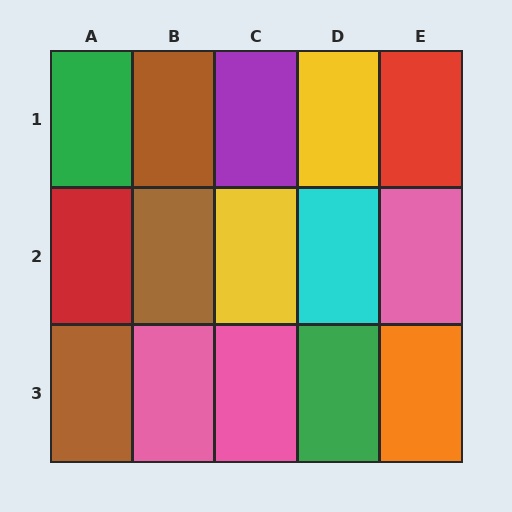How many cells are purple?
1 cell is purple.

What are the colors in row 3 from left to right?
Brown, pink, pink, green, orange.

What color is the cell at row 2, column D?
Cyan.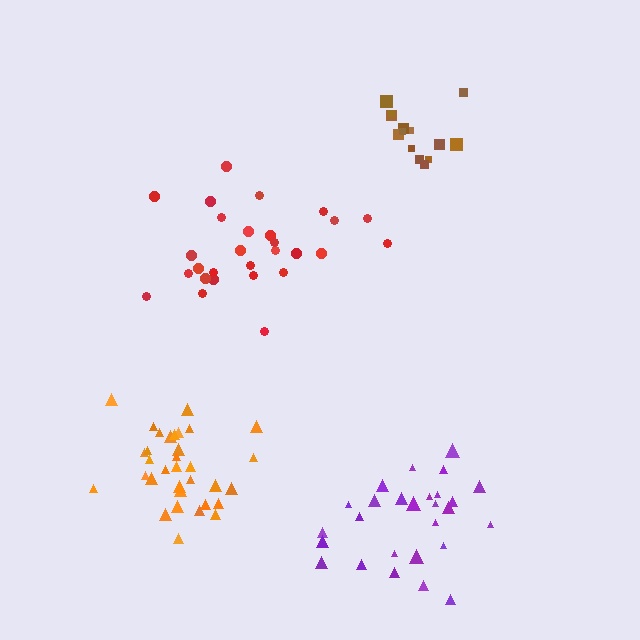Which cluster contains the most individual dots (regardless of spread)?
Orange (33).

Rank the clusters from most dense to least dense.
orange, brown, purple, red.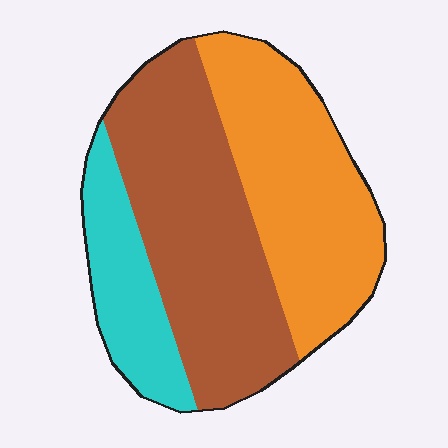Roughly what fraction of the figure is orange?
Orange covers 38% of the figure.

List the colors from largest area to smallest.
From largest to smallest: brown, orange, cyan.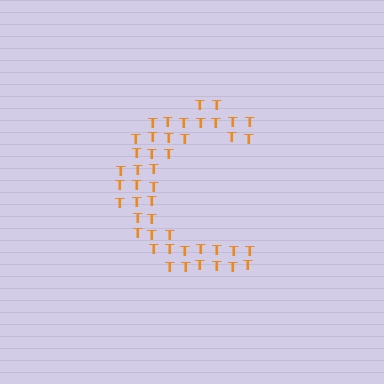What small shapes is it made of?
It is made of small letter T's.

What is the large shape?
The large shape is the letter C.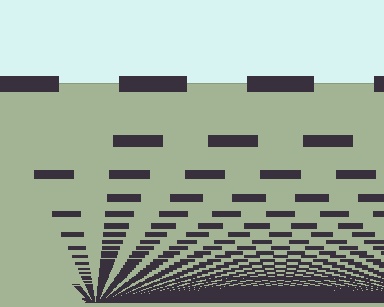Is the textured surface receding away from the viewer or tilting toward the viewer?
The surface appears to tilt toward the viewer. Texture elements get larger and sparser toward the top.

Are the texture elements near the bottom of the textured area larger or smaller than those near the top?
Smaller. The gradient is inverted — elements near the bottom are smaller and denser.